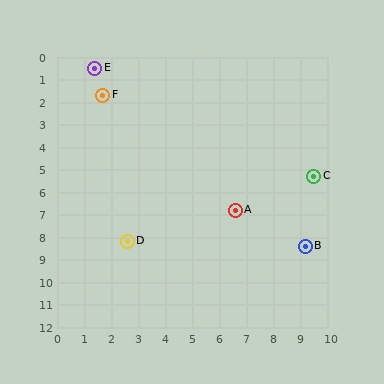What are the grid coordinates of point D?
Point D is at approximately (2.6, 8.2).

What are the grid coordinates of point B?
Point B is at approximately (9.2, 8.4).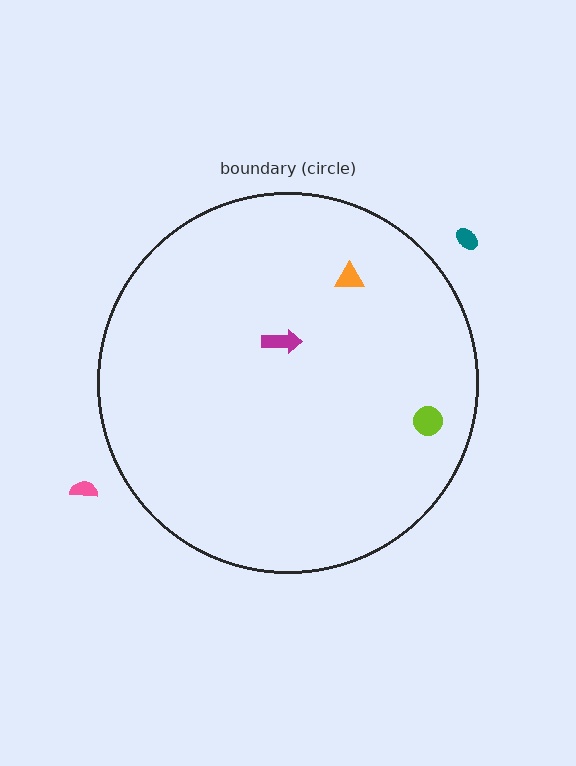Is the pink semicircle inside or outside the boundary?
Outside.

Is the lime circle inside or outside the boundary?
Inside.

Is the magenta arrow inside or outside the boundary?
Inside.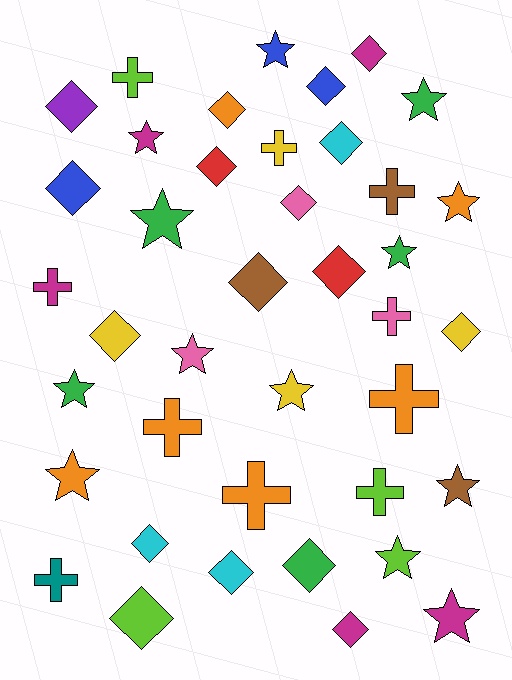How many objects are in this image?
There are 40 objects.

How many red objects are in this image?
There are 2 red objects.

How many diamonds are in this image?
There are 17 diamonds.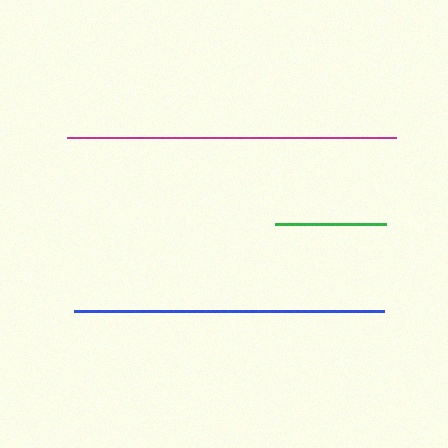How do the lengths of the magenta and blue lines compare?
The magenta and blue lines are approximately the same length.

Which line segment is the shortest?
The green line is the shortest at approximately 111 pixels.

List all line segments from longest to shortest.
From longest to shortest: magenta, blue, green.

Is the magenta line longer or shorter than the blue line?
The magenta line is longer than the blue line.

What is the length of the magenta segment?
The magenta segment is approximately 328 pixels long.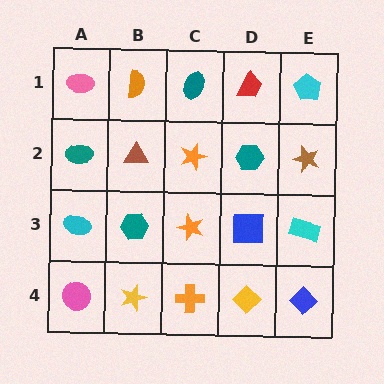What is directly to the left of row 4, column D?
An orange cross.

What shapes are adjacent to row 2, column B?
An orange semicircle (row 1, column B), a teal hexagon (row 3, column B), a teal ellipse (row 2, column A), an orange star (row 2, column C).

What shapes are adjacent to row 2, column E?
A cyan pentagon (row 1, column E), a cyan rectangle (row 3, column E), a teal hexagon (row 2, column D).